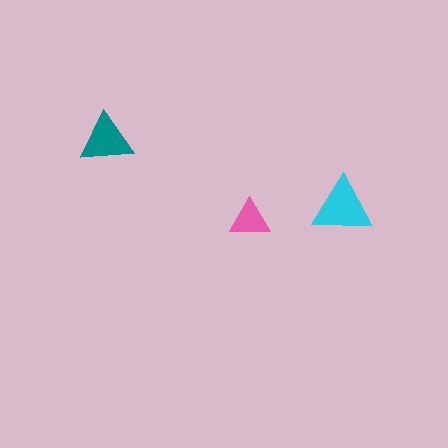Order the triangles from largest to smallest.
the cyan one, the teal one, the pink one.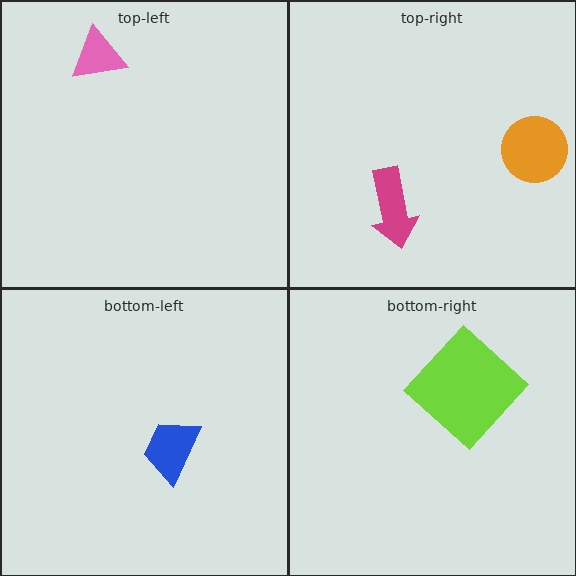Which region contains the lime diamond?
The bottom-right region.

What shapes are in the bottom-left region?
The blue trapezoid.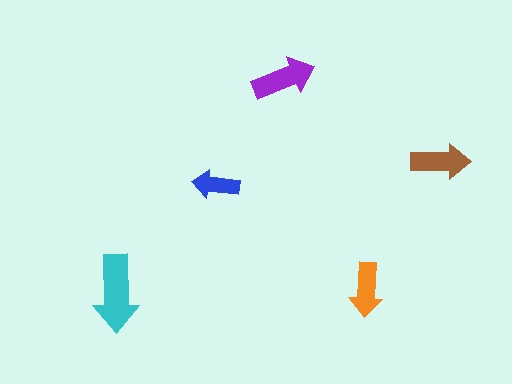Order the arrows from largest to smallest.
the cyan one, the purple one, the brown one, the orange one, the blue one.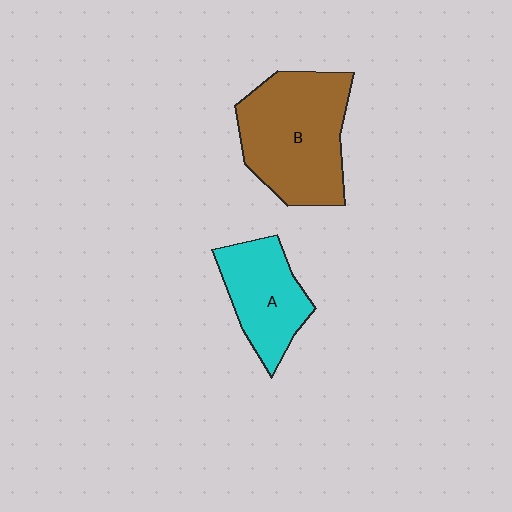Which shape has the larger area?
Shape B (brown).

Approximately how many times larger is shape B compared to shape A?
Approximately 1.6 times.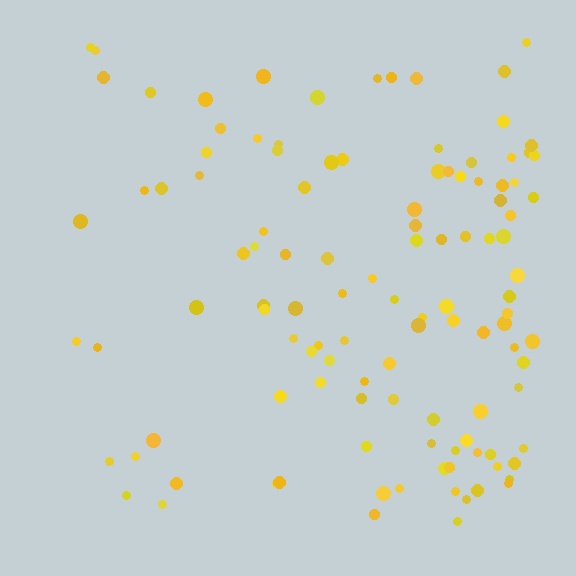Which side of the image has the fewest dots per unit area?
The left.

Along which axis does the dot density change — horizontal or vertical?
Horizontal.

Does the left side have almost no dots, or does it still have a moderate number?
Still a moderate number, just noticeably fewer than the right.